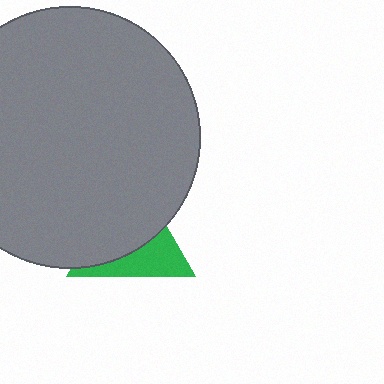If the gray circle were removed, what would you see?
You would see the complete green triangle.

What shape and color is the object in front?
The object in front is a gray circle.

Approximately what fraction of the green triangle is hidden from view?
Roughly 61% of the green triangle is hidden behind the gray circle.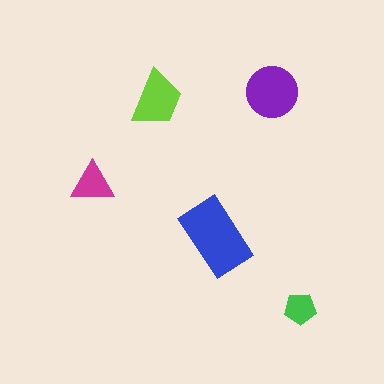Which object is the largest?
The blue rectangle.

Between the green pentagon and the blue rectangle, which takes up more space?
The blue rectangle.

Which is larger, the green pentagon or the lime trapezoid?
The lime trapezoid.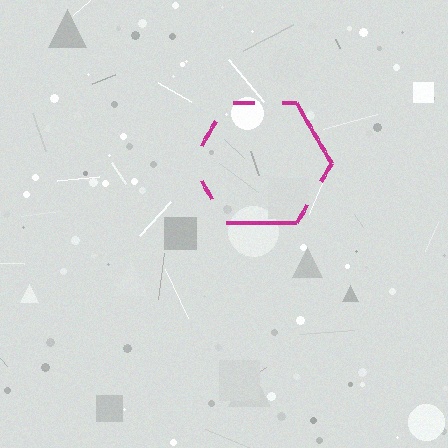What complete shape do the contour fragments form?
The contour fragments form a hexagon.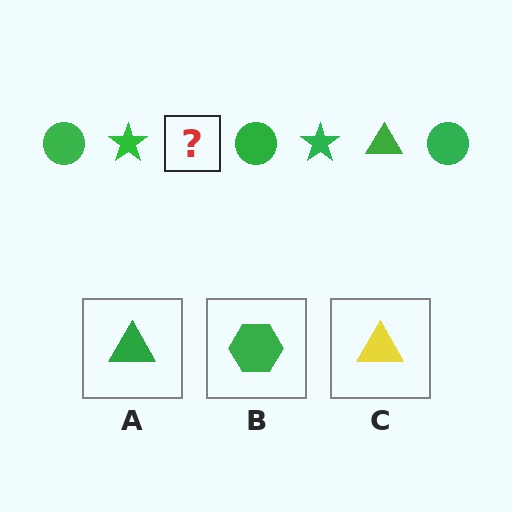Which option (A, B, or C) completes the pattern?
A.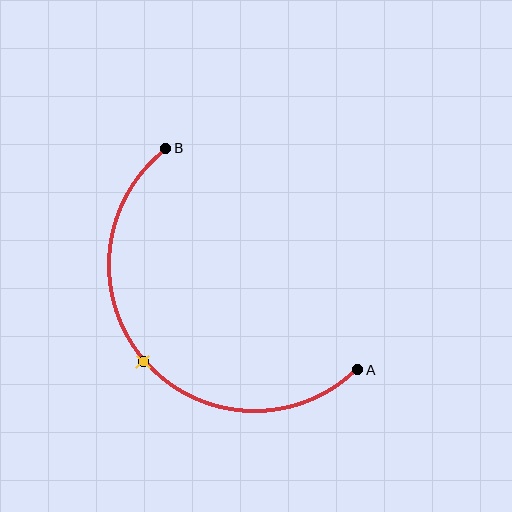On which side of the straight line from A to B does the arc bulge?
The arc bulges below and to the left of the straight line connecting A and B.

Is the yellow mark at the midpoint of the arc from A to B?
Yes. The yellow mark lies on the arc at equal arc-length from both A and B — it is the arc midpoint.